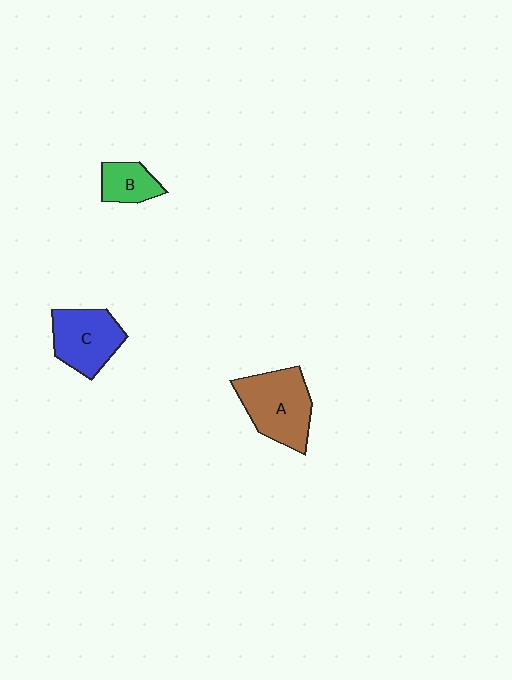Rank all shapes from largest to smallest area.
From largest to smallest: A (brown), C (blue), B (green).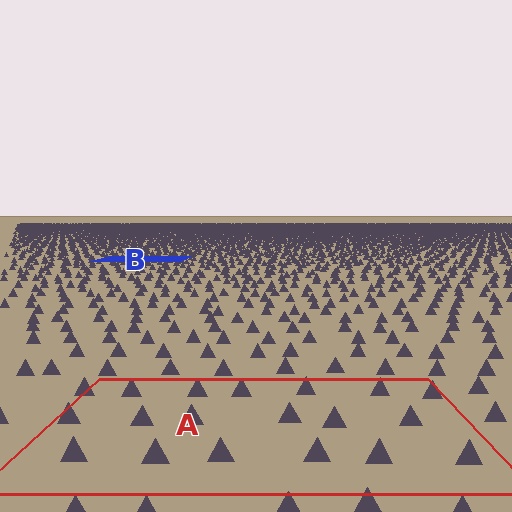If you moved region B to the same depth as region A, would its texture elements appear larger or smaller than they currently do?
They would appear larger. At a closer depth, the same texture elements are projected at a bigger on-screen size.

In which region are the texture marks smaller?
The texture marks are smaller in region B, because it is farther away.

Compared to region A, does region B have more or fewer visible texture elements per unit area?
Region B has more texture elements per unit area — they are packed more densely because it is farther away.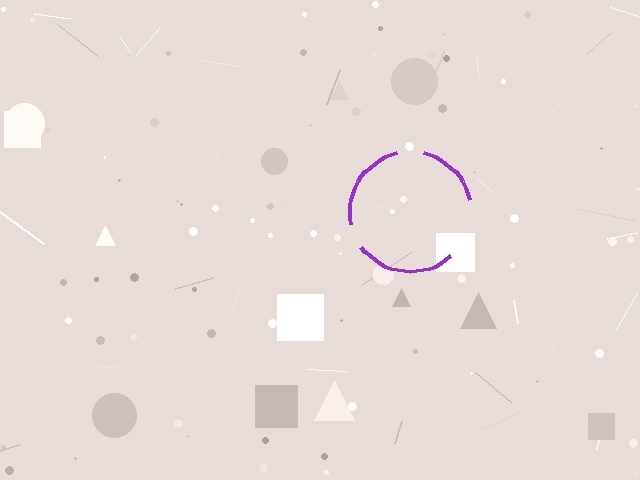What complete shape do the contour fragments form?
The contour fragments form a circle.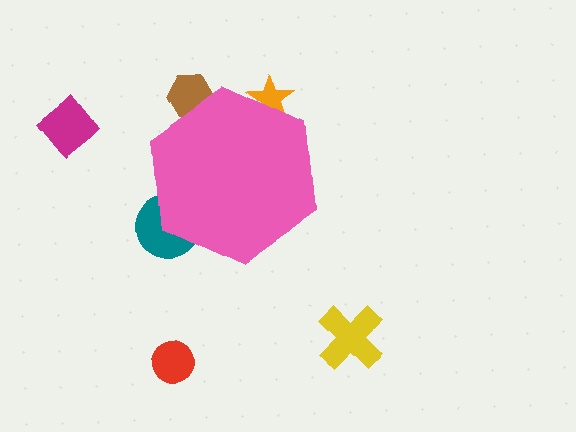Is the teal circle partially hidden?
Yes, the teal circle is partially hidden behind the pink hexagon.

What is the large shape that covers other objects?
A pink hexagon.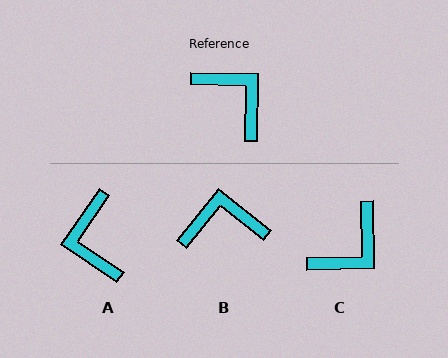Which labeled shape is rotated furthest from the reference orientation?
A, about 147 degrees away.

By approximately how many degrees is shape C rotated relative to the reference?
Approximately 87 degrees clockwise.